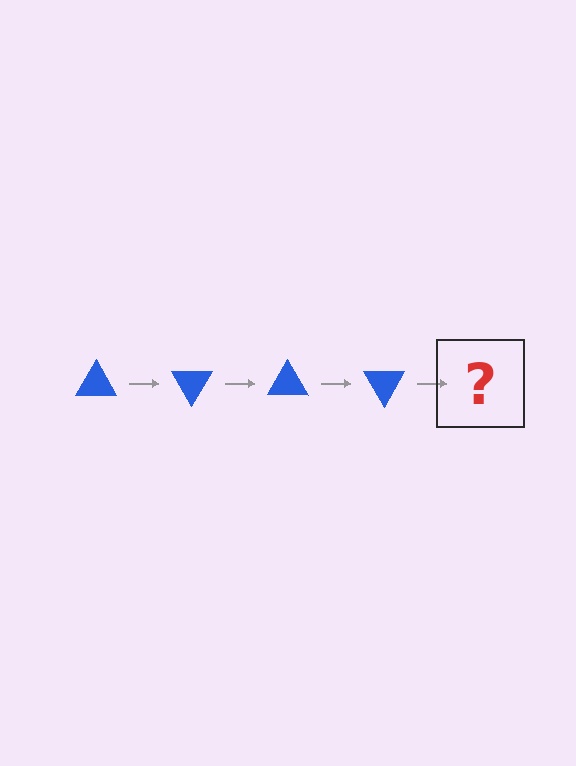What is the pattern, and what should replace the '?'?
The pattern is that the triangle rotates 60 degrees each step. The '?' should be a blue triangle rotated 240 degrees.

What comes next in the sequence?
The next element should be a blue triangle rotated 240 degrees.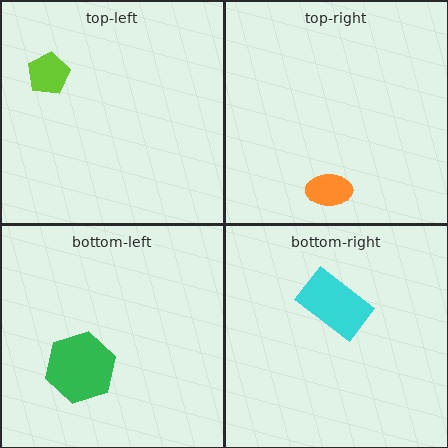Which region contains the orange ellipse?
The top-right region.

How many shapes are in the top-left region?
1.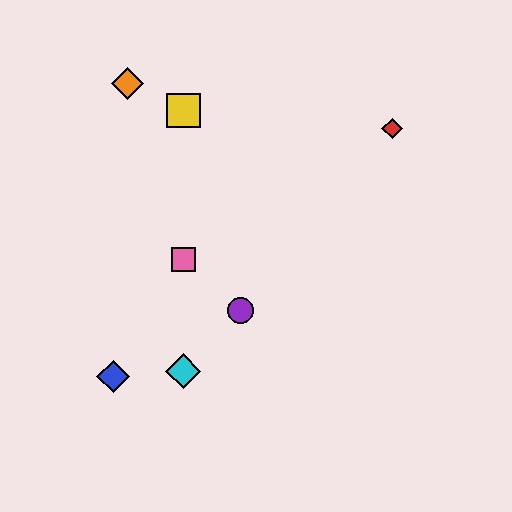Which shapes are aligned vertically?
The green circle, the yellow square, the cyan diamond, the pink square are aligned vertically.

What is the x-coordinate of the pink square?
The pink square is at x≈183.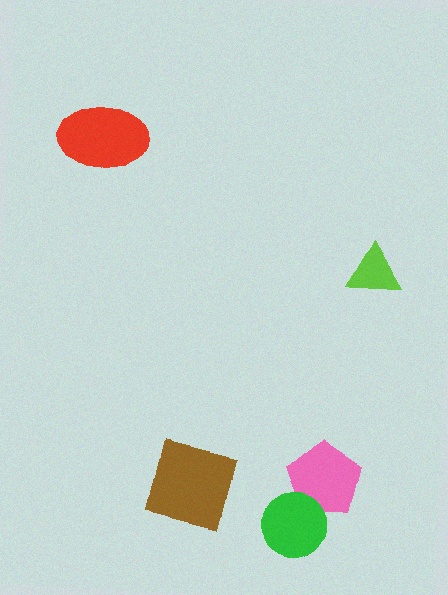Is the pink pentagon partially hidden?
Yes, it is partially covered by another shape.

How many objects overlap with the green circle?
1 object overlaps with the green circle.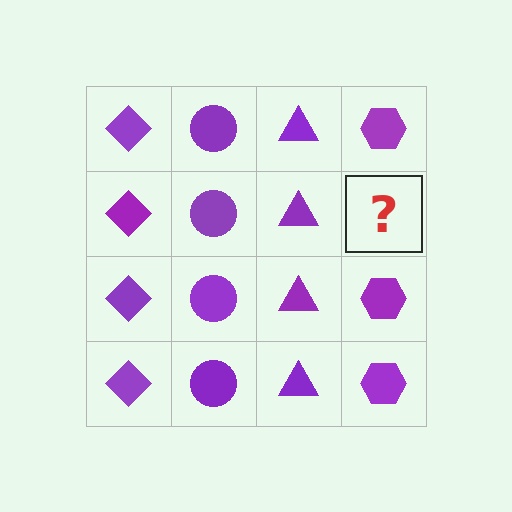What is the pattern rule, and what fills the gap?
The rule is that each column has a consistent shape. The gap should be filled with a purple hexagon.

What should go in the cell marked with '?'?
The missing cell should contain a purple hexagon.